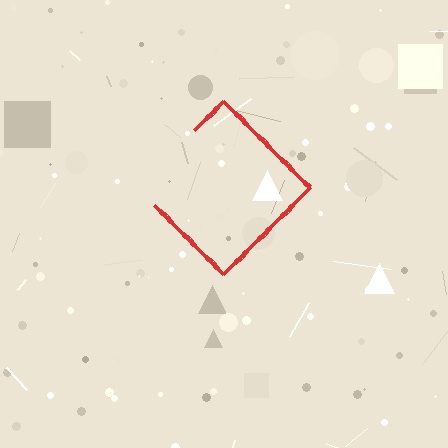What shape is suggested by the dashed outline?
The dashed outline suggests a diamond.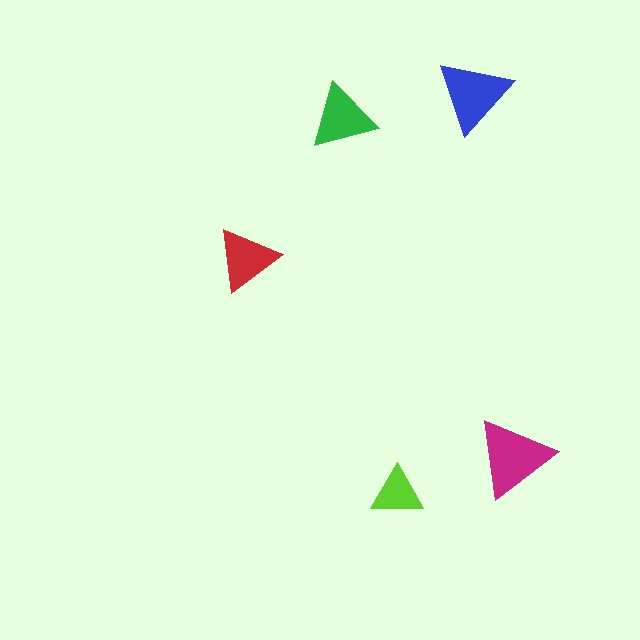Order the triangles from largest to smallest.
the magenta one, the blue one, the green one, the red one, the lime one.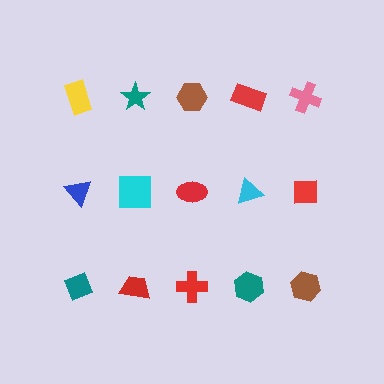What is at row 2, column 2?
A cyan square.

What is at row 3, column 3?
A red cross.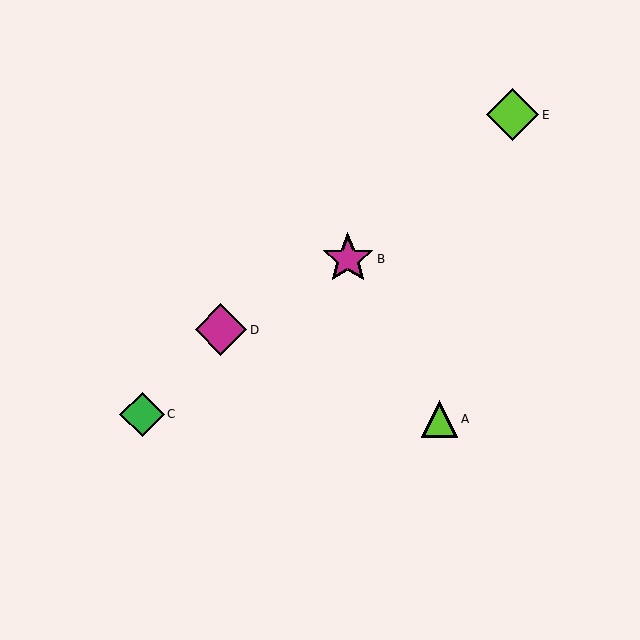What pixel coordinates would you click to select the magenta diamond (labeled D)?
Click at (221, 330) to select the magenta diamond D.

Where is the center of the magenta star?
The center of the magenta star is at (348, 259).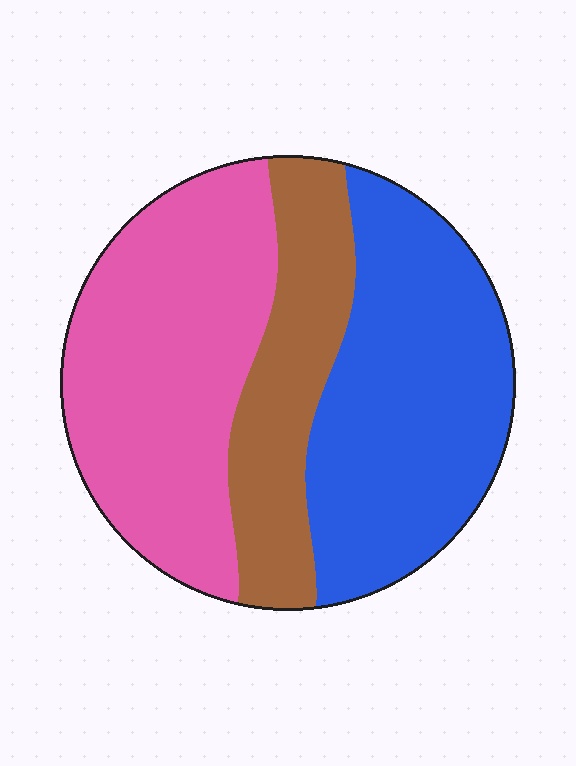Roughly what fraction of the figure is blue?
Blue covers 38% of the figure.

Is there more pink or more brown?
Pink.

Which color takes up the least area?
Brown, at roughly 20%.